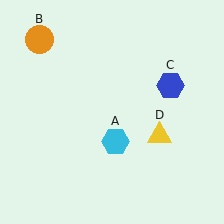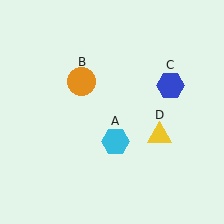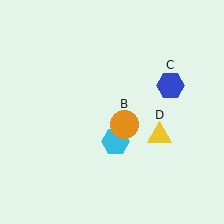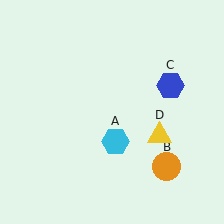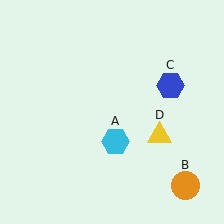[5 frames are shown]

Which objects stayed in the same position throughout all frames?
Cyan hexagon (object A) and blue hexagon (object C) and yellow triangle (object D) remained stationary.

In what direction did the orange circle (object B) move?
The orange circle (object B) moved down and to the right.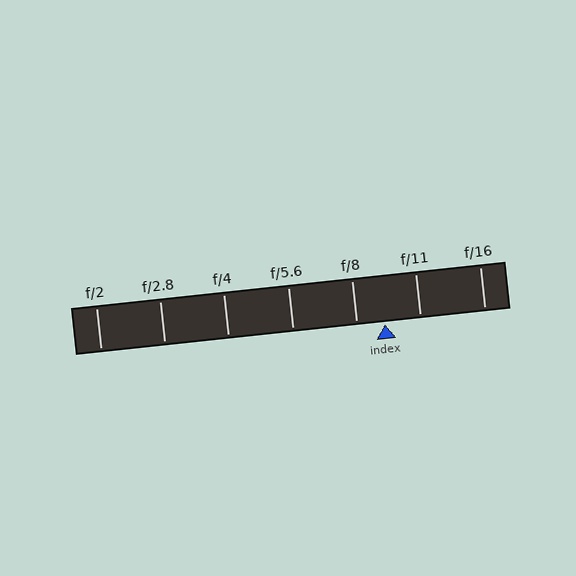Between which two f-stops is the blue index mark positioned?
The index mark is between f/8 and f/11.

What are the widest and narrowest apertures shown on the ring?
The widest aperture shown is f/2 and the narrowest is f/16.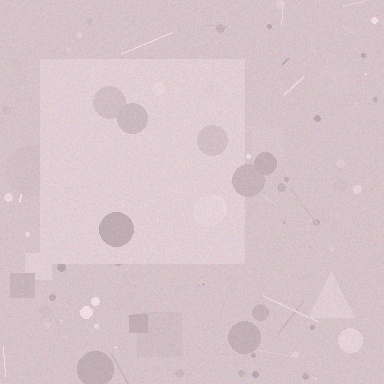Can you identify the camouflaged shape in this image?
The camouflaged shape is a square.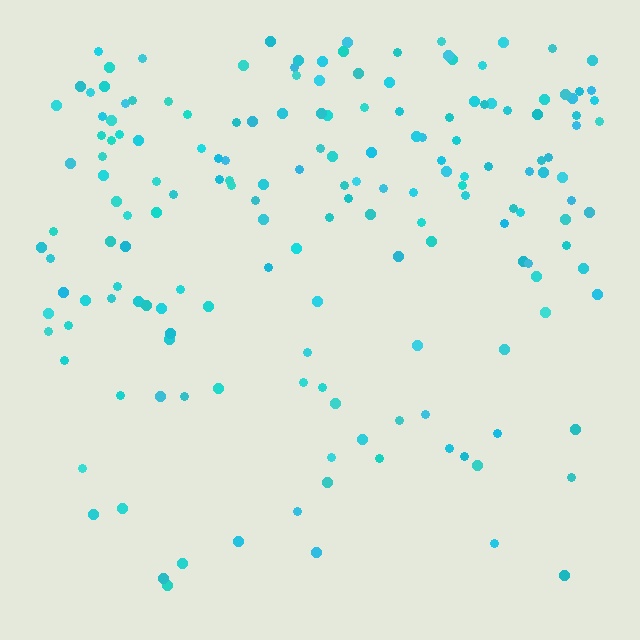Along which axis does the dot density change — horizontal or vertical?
Vertical.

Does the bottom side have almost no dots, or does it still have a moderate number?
Still a moderate number, just noticeably fewer than the top.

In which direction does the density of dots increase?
From bottom to top, with the top side densest.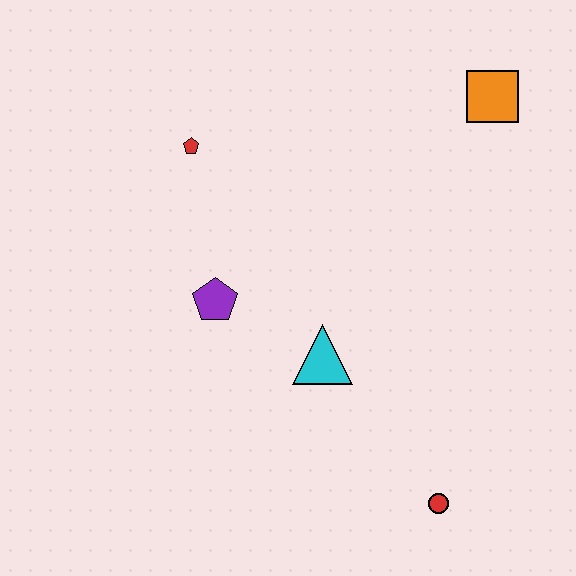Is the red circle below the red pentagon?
Yes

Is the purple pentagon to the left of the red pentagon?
No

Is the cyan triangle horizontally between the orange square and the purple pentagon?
Yes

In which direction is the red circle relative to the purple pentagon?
The red circle is to the right of the purple pentagon.